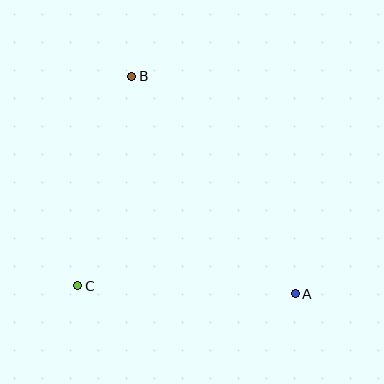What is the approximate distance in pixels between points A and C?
The distance between A and C is approximately 217 pixels.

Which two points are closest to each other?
Points B and C are closest to each other.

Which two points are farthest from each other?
Points A and B are farthest from each other.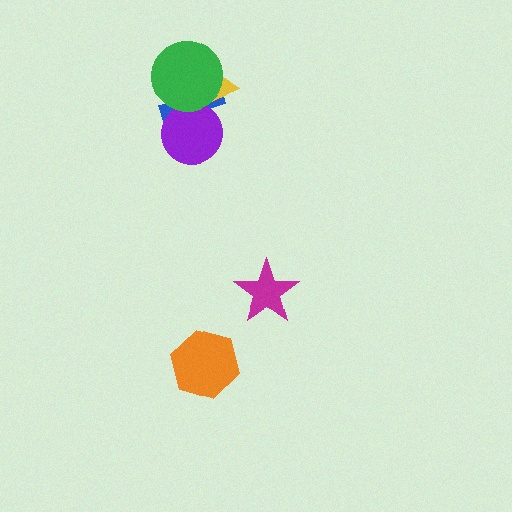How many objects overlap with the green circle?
3 objects overlap with the green circle.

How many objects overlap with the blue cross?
3 objects overlap with the blue cross.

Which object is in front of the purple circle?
The green circle is in front of the purple circle.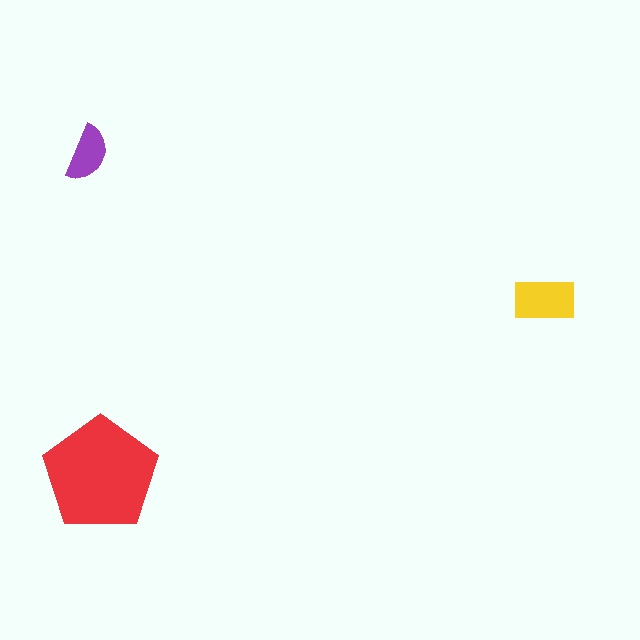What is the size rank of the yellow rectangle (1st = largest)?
2nd.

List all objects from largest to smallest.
The red pentagon, the yellow rectangle, the purple semicircle.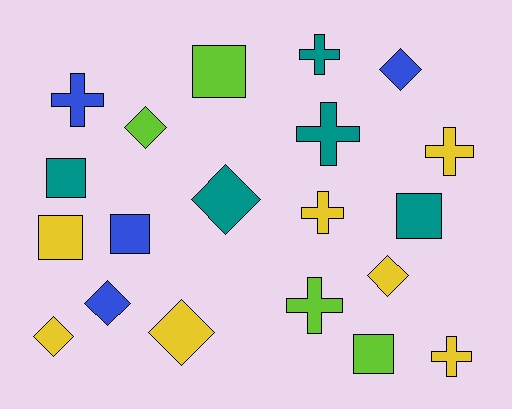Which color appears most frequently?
Yellow, with 7 objects.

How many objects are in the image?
There are 20 objects.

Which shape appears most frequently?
Cross, with 7 objects.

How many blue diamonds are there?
There are 2 blue diamonds.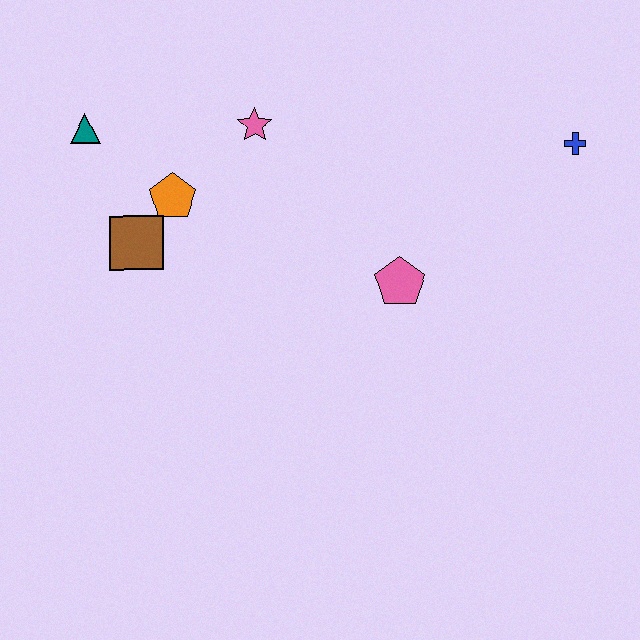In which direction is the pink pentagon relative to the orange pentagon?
The pink pentagon is to the right of the orange pentagon.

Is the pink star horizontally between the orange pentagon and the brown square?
No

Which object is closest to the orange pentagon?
The brown square is closest to the orange pentagon.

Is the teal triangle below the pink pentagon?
No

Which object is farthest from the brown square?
The blue cross is farthest from the brown square.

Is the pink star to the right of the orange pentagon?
Yes